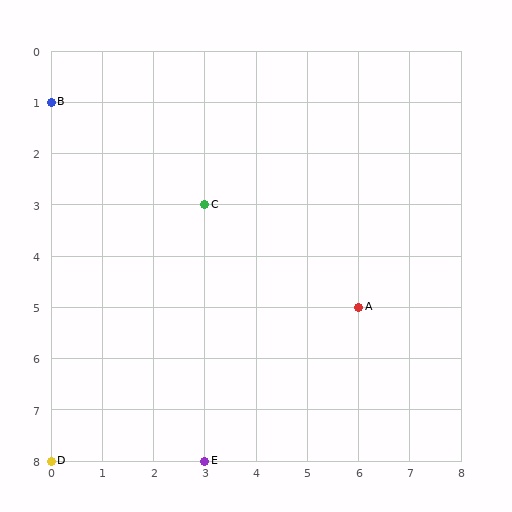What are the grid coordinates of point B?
Point B is at grid coordinates (0, 1).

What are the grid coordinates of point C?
Point C is at grid coordinates (3, 3).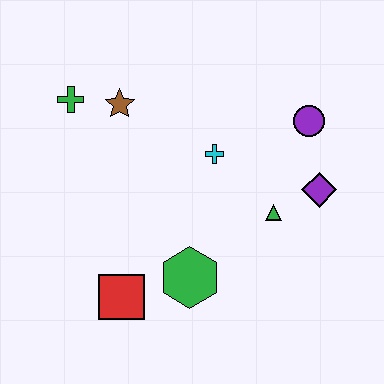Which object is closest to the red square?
The green hexagon is closest to the red square.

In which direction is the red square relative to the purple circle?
The red square is to the left of the purple circle.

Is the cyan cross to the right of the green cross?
Yes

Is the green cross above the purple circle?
Yes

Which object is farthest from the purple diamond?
The green cross is farthest from the purple diamond.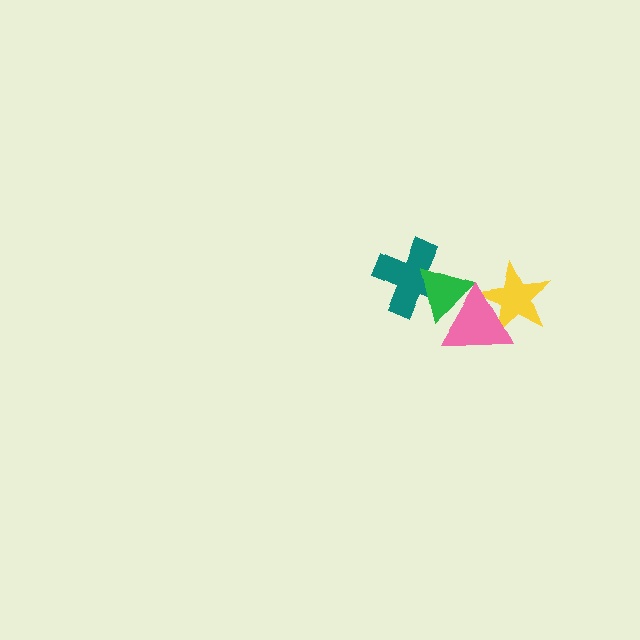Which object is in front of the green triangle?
The pink triangle is in front of the green triangle.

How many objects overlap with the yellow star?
1 object overlaps with the yellow star.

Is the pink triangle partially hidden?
No, no other shape covers it.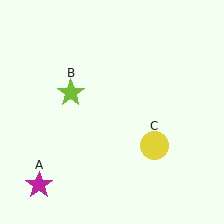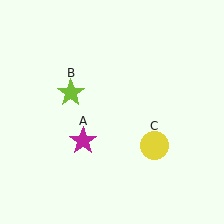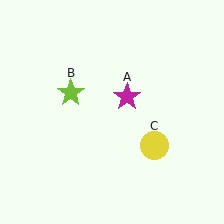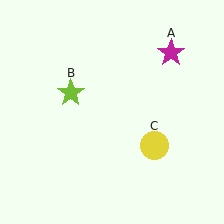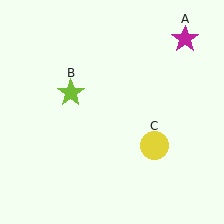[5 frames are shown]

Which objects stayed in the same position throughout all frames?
Lime star (object B) and yellow circle (object C) remained stationary.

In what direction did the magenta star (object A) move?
The magenta star (object A) moved up and to the right.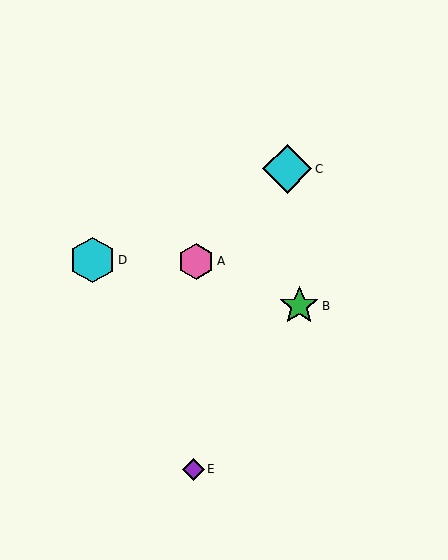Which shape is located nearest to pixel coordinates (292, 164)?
The cyan diamond (labeled C) at (287, 169) is nearest to that location.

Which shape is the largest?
The cyan diamond (labeled C) is the largest.